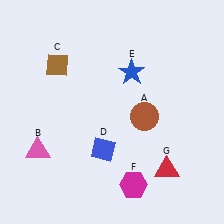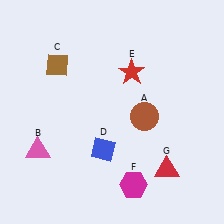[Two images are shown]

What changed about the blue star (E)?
In Image 1, E is blue. In Image 2, it changed to red.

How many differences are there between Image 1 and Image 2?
There is 1 difference between the two images.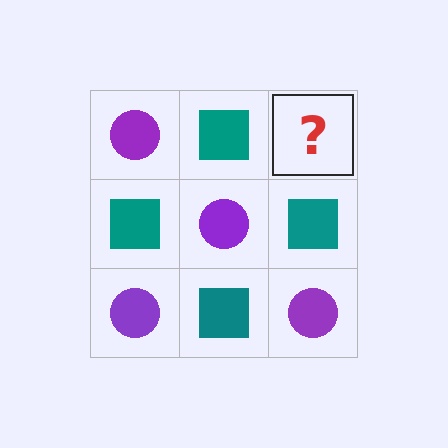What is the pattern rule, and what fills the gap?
The rule is that it alternates purple circle and teal square in a checkerboard pattern. The gap should be filled with a purple circle.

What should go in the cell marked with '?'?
The missing cell should contain a purple circle.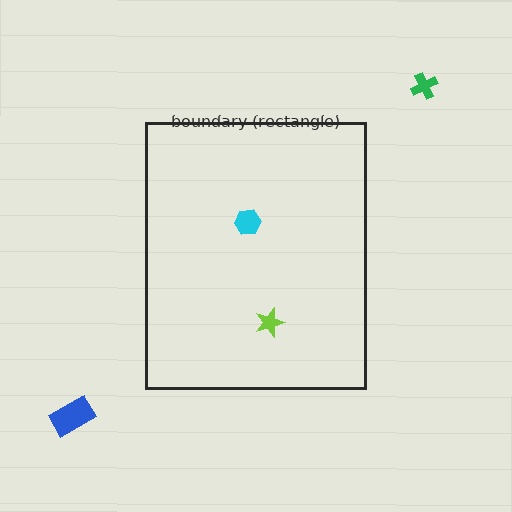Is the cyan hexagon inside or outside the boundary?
Inside.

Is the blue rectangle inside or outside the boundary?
Outside.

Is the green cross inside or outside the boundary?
Outside.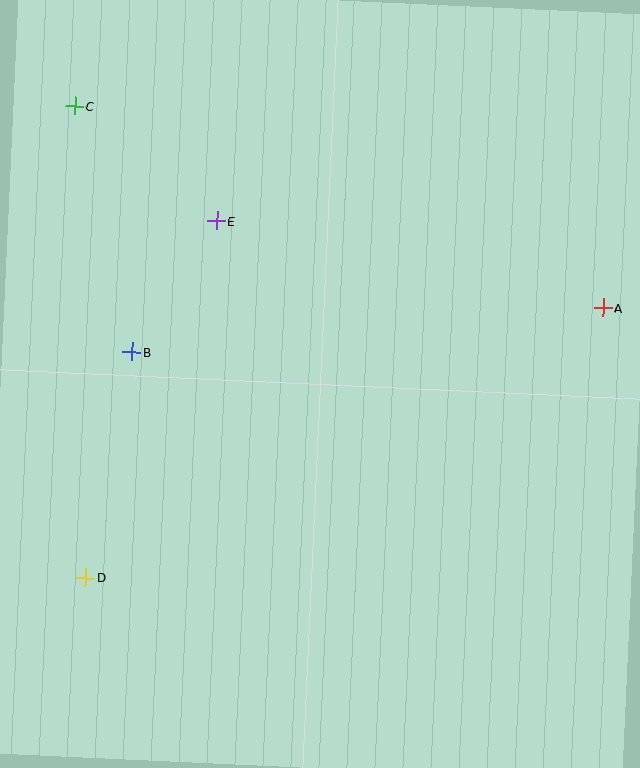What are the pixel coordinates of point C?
Point C is at (75, 106).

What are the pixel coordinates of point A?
Point A is at (603, 308).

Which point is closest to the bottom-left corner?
Point D is closest to the bottom-left corner.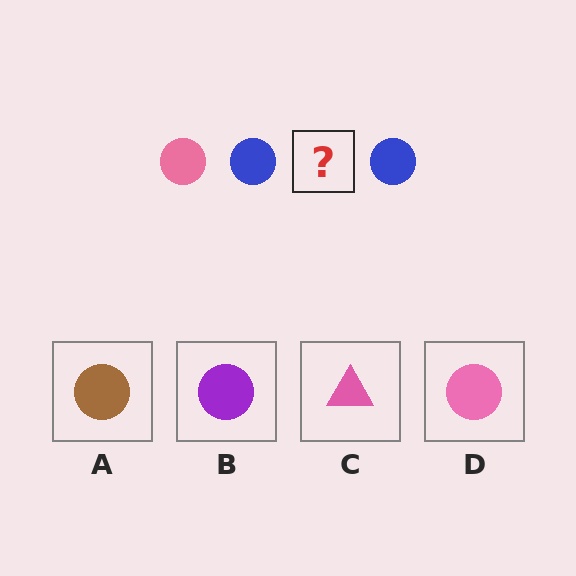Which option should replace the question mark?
Option D.